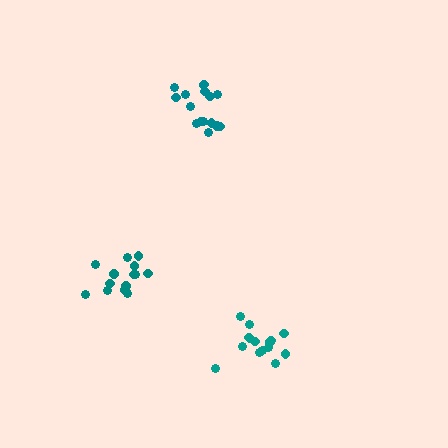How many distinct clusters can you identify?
There are 3 distinct clusters.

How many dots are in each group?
Group 1: 15 dots, Group 2: 16 dots, Group 3: 14 dots (45 total).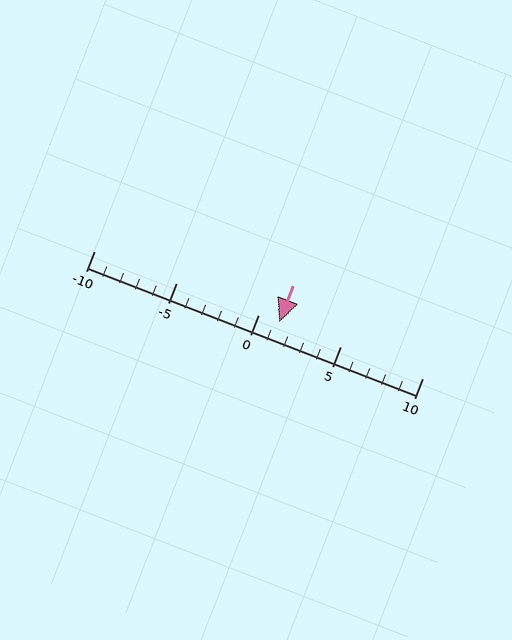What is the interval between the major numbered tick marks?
The major tick marks are spaced 5 units apart.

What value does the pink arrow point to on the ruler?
The pink arrow points to approximately 1.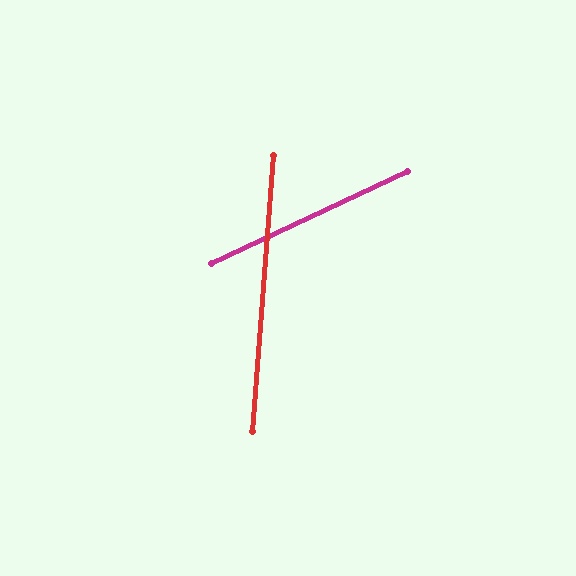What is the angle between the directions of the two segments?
Approximately 60 degrees.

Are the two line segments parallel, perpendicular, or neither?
Neither parallel nor perpendicular — they differ by about 60°.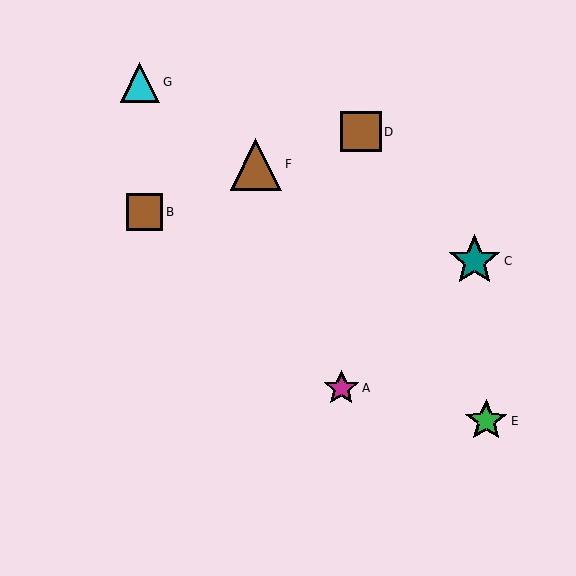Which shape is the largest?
The teal star (labeled C) is the largest.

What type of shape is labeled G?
Shape G is a cyan triangle.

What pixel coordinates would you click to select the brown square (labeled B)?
Click at (145, 212) to select the brown square B.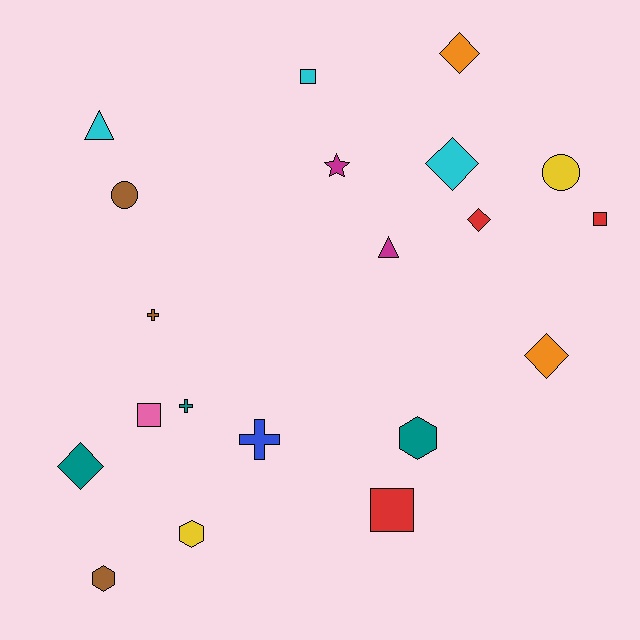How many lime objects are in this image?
There are no lime objects.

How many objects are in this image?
There are 20 objects.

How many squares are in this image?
There are 4 squares.